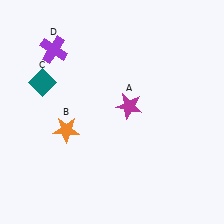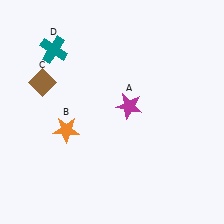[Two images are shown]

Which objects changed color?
C changed from teal to brown. D changed from purple to teal.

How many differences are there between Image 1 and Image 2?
There are 2 differences between the two images.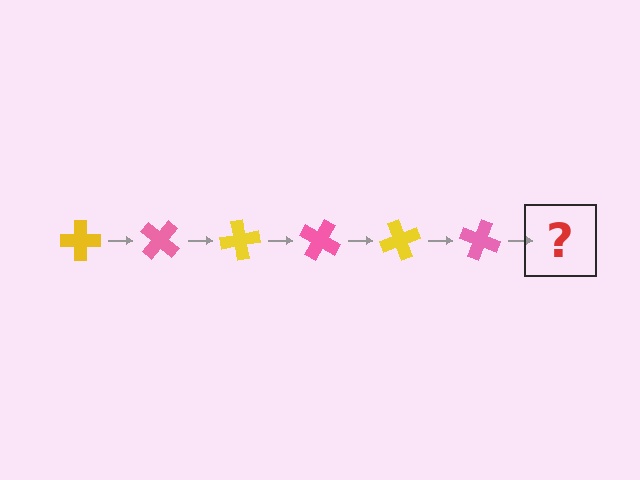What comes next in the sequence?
The next element should be a yellow cross, rotated 240 degrees from the start.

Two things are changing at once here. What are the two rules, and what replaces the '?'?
The two rules are that it rotates 40 degrees each step and the color cycles through yellow and pink. The '?' should be a yellow cross, rotated 240 degrees from the start.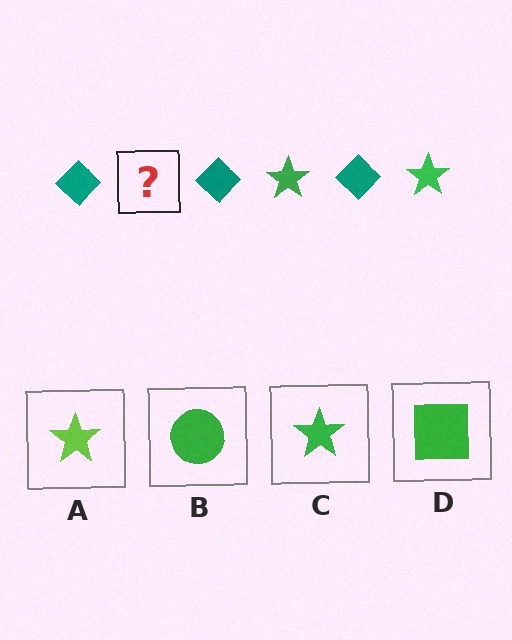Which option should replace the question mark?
Option C.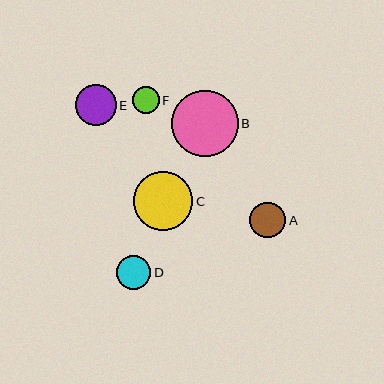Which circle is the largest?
Circle B is the largest with a size of approximately 66 pixels.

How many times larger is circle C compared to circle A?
Circle C is approximately 1.7 times the size of circle A.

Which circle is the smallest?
Circle F is the smallest with a size of approximately 27 pixels.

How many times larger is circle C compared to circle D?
Circle C is approximately 1.7 times the size of circle D.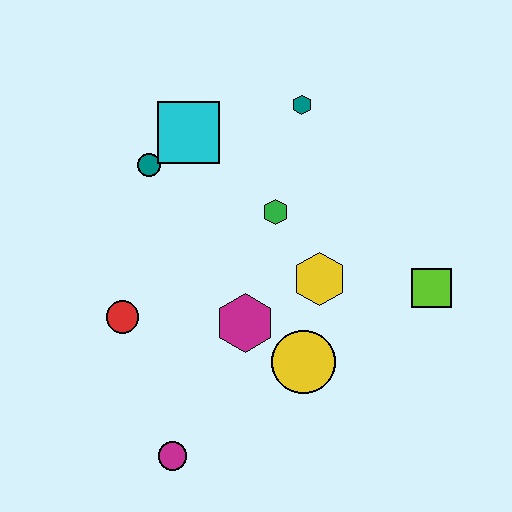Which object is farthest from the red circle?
The lime square is farthest from the red circle.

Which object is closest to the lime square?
The yellow hexagon is closest to the lime square.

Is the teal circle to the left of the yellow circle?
Yes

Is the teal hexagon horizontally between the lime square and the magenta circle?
Yes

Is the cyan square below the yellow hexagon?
No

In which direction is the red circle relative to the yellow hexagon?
The red circle is to the left of the yellow hexagon.